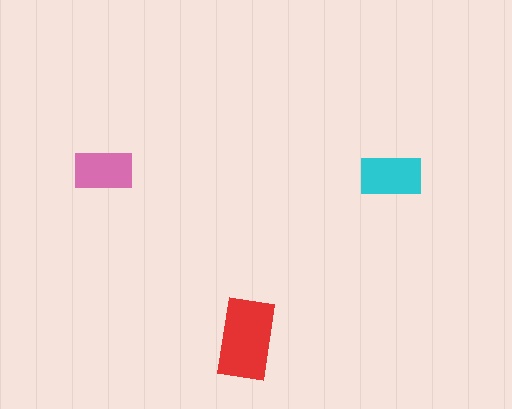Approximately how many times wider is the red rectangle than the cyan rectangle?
About 1.5 times wider.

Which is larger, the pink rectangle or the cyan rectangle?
The cyan one.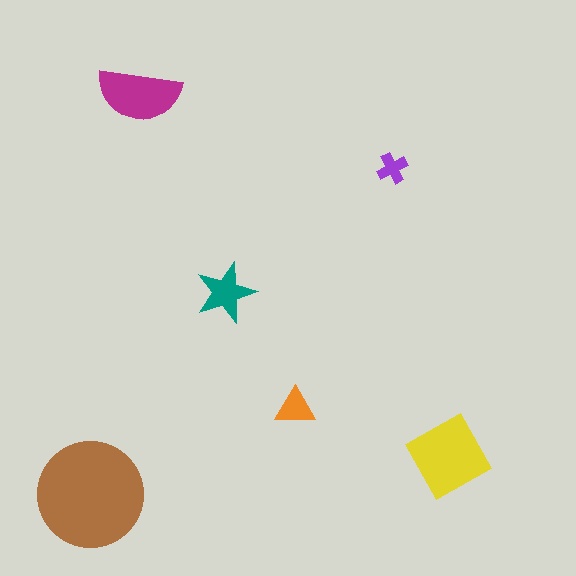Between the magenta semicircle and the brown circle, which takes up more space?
The brown circle.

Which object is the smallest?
The purple cross.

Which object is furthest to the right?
The yellow square is rightmost.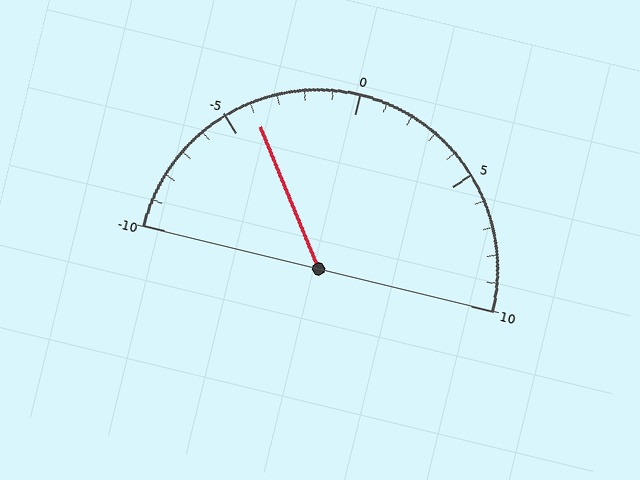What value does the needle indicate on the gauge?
The needle indicates approximately -4.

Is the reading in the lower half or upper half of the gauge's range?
The reading is in the lower half of the range (-10 to 10).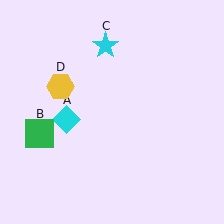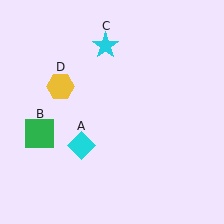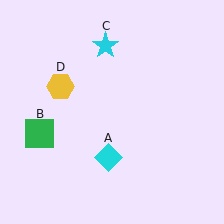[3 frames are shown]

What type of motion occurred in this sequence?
The cyan diamond (object A) rotated counterclockwise around the center of the scene.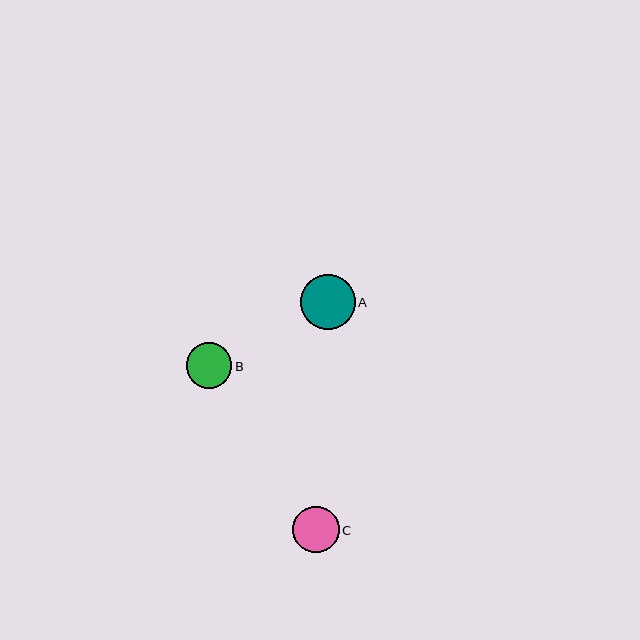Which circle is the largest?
Circle A is the largest with a size of approximately 54 pixels.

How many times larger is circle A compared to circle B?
Circle A is approximately 1.2 times the size of circle B.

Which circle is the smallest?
Circle B is the smallest with a size of approximately 45 pixels.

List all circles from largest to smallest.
From largest to smallest: A, C, B.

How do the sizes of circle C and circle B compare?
Circle C and circle B are approximately the same size.